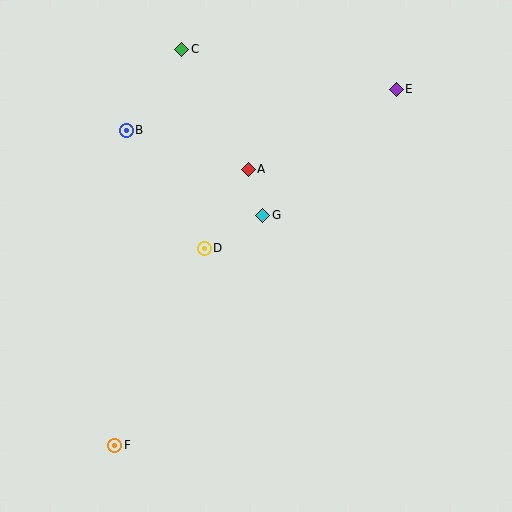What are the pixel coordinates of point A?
Point A is at (248, 169).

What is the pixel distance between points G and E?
The distance between G and E is 184 pixels.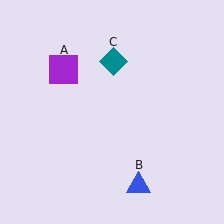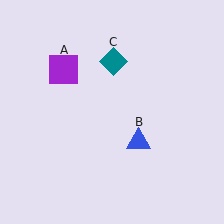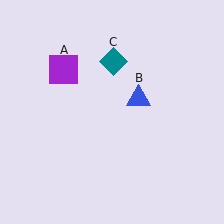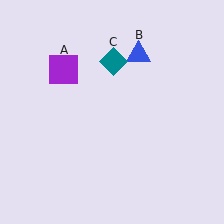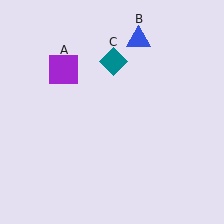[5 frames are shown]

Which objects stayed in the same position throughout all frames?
Purple square (object A) and teal diamond (object C) remained stationary.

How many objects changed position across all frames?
1 object changed position: blue triangle (object B).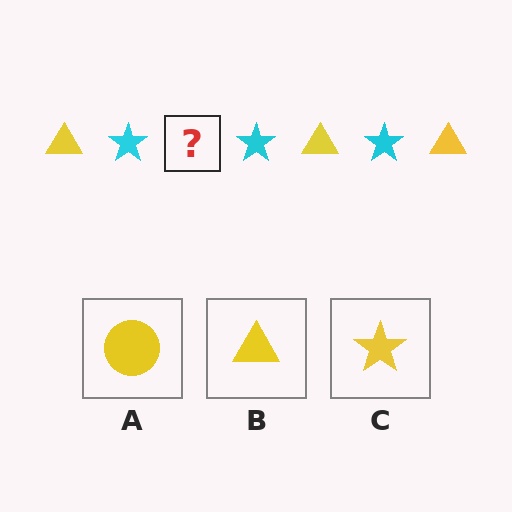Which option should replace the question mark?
Option B.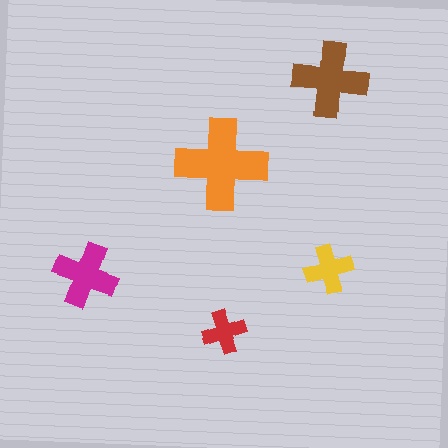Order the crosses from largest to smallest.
the orange one, the brown one, the magenta one, the yellow one, the red one.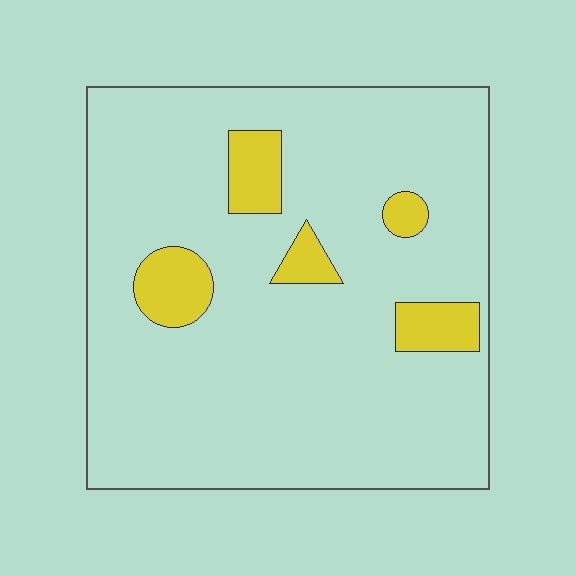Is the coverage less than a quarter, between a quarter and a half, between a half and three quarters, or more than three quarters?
Less than a quarter.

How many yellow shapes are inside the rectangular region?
5.